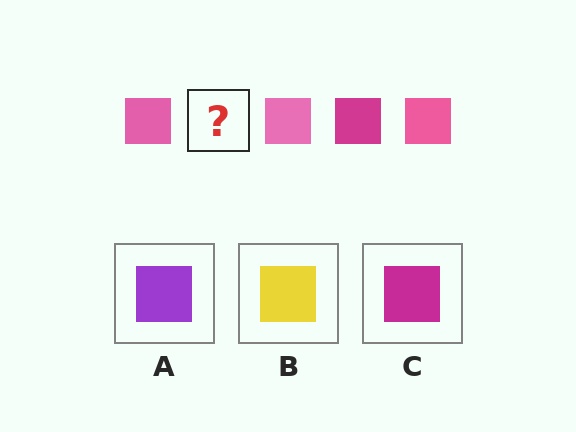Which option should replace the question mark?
Option C.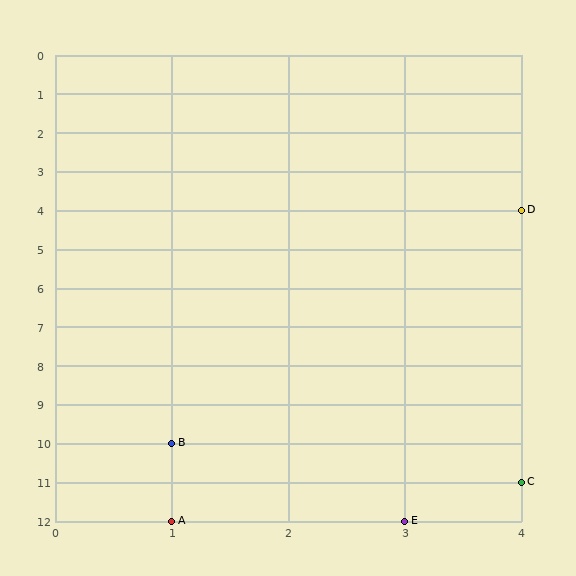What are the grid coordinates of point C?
Point C is at grid coordinates (4, 11).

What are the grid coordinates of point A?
Point A is at grid coordinates (1, 12).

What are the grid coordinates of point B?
Point B is at grid coordinates (1, 10).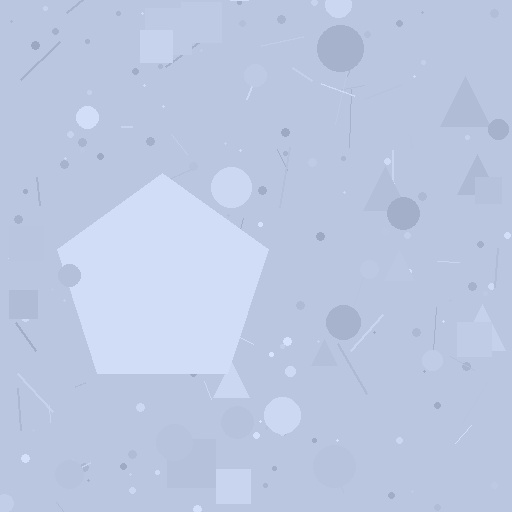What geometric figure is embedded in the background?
A pentagon is embedded in the background.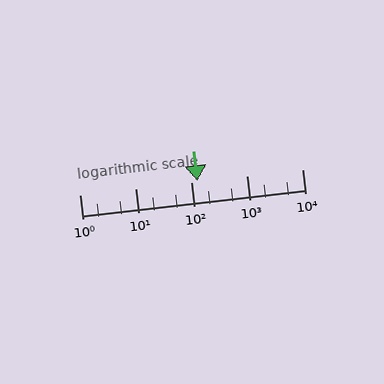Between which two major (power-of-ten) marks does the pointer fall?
The pointer is between 100 and 1000.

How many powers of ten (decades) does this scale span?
The scale spans 4 decades, from 1 to 10000.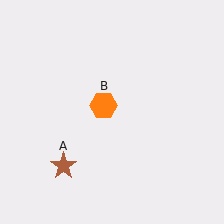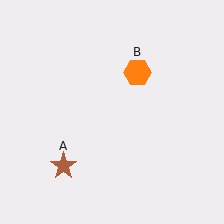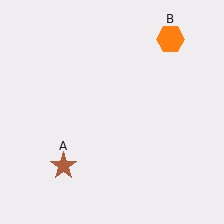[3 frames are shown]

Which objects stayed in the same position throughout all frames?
Brown star (object A) remained stationary.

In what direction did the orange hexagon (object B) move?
The orange hexagon (object B) moved up and to the right.